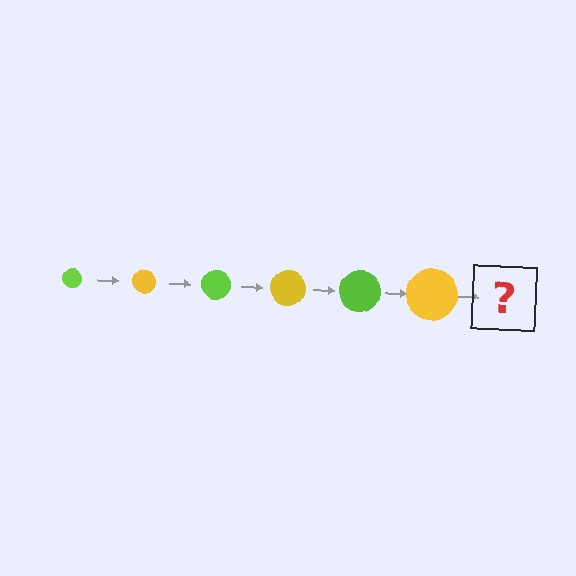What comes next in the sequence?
The next element should be a lime circle, larger than the previous one.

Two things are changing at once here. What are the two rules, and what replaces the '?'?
The two rules are that the circle grows larger each step and the color cycles through lime and yellow. The '?' should be a lime circle, larger than the previous one.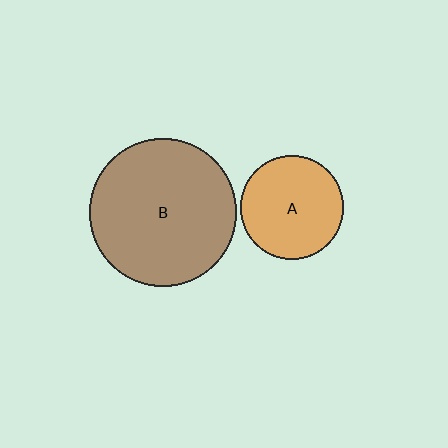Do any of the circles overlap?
No, none of the circles overlap.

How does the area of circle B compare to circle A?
Approximately 2.0 times.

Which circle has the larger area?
Circle B (brown).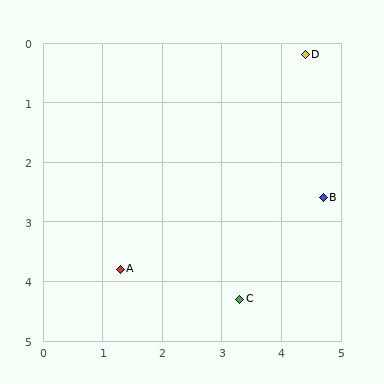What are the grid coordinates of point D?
Point D is at approximately (4.4, 0.2).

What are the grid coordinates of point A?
Point A is at approximately (1.3, 3.8).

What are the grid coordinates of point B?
Point B is at approximately (4.7, 2.6).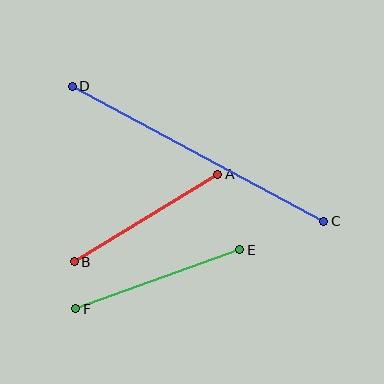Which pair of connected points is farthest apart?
Points C and D are farthest apart.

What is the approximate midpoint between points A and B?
The midpoint is at approximately (146, 218) pixels.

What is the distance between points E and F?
The distance is approximately 174 pixels.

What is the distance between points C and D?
The distance is approximately 286 pixels.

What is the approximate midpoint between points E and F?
The midpoint is at approximately (158, 279) pixels.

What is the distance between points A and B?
The distance is approximately 168 pixels.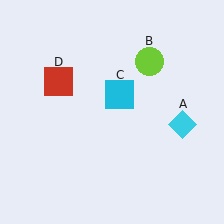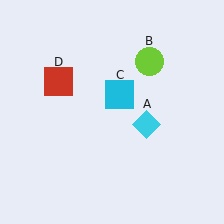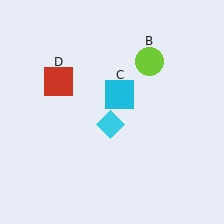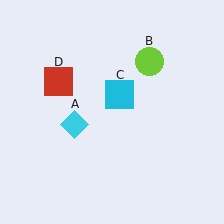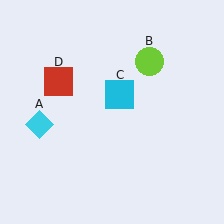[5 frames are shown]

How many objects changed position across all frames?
1 object changed position: cyan diamond (object A).